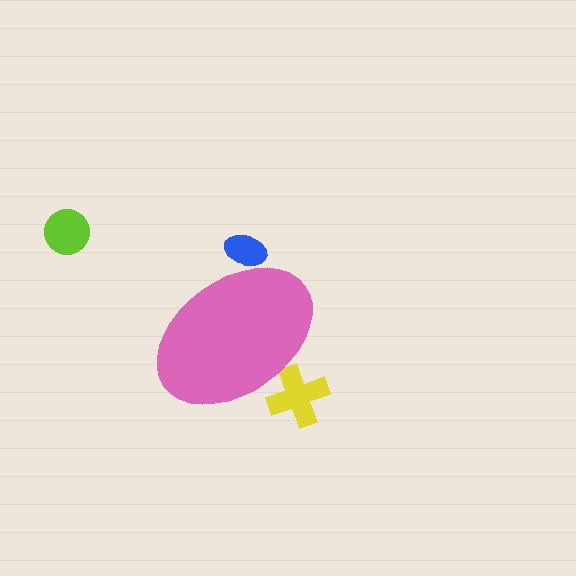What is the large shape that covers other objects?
A pink ellipse.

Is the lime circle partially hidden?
No, the lime circle is fully visible.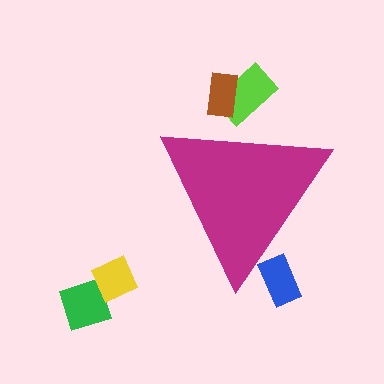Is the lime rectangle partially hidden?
Yes, the lime rectangle is partially hidden behind the magenta triangle.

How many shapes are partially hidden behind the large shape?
3 shapes are partially hidden.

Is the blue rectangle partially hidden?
Yes, the blue rectangle is partially hidden behind the magenta triangle.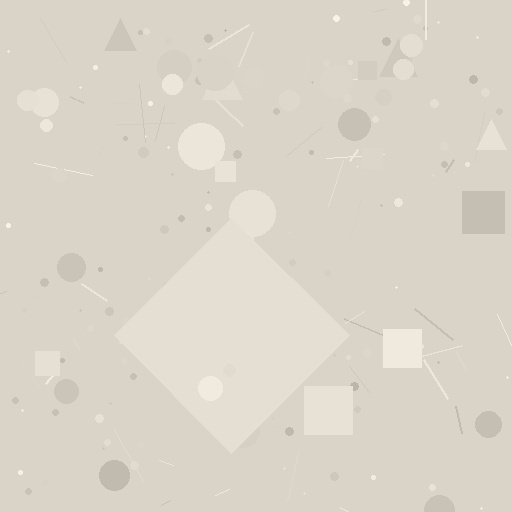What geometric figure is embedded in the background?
A diamond is embedded in the background.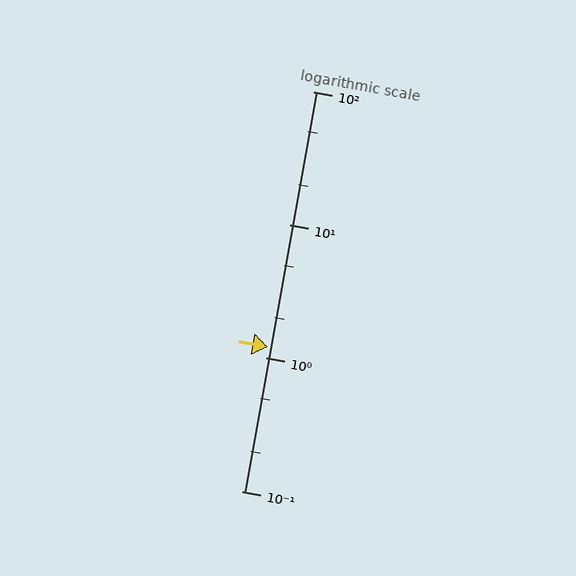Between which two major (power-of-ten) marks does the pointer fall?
The pointer is between 1 and 10.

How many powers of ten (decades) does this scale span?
The scale spans 3 decades, from 0.1 to 100.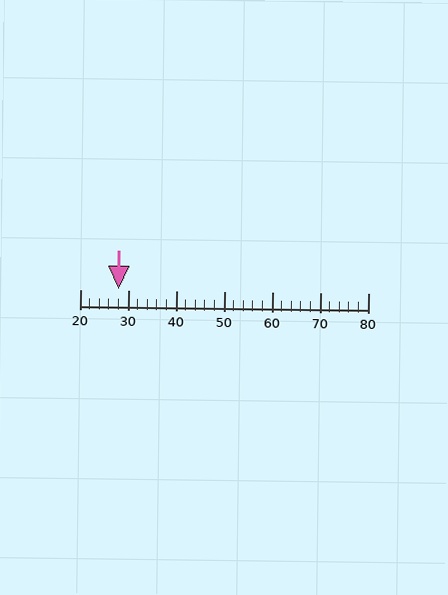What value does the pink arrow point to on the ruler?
The pink arrow points to approximately 28.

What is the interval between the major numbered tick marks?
The major tick marks are spaced 10 units apart.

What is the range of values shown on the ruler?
The ruler shows values from 20 to 80.